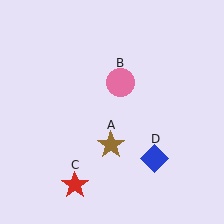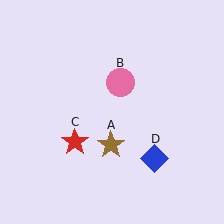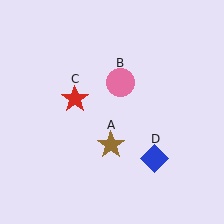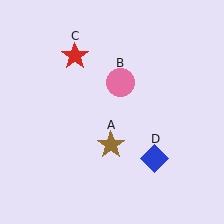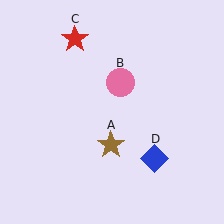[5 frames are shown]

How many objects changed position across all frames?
1 object changed position: red star (object C).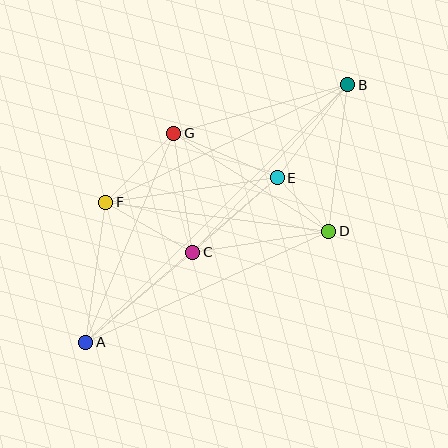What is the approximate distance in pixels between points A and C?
The distance between A and C is approximately 140 pixels.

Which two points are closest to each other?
Points D and E are closest to each other.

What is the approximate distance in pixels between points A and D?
The distance between A and D is approximately 267 pixels.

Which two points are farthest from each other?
Points A and B are farthest from each other.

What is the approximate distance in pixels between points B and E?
The distance between B and E is approximately 117 pixels.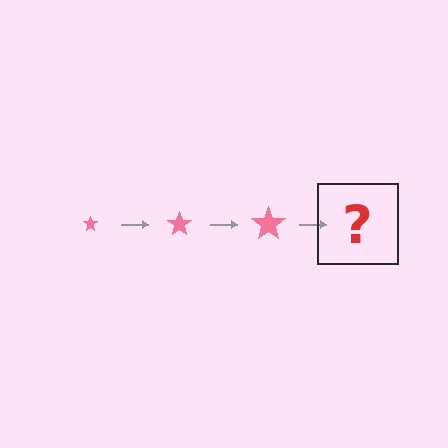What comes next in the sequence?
The next element should be a pink star, larger than the previous one.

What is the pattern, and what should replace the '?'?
The pattern is that the star gets progressively larger each step. The '?' should be a pink star, larger than the previous one.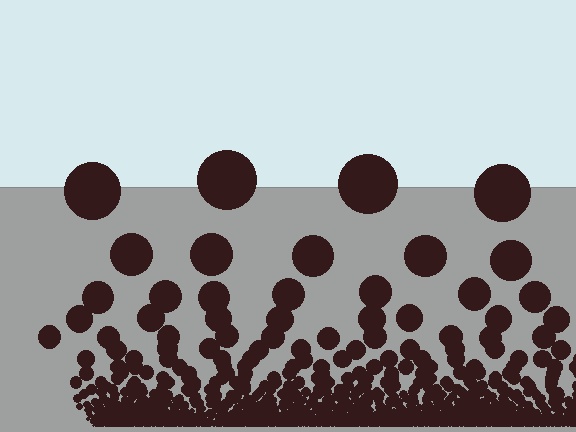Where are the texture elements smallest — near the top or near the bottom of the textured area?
Near the bottom.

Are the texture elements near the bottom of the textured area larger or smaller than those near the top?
Smaller. The gradient is inverted — elements near the bottom are smaller and denser.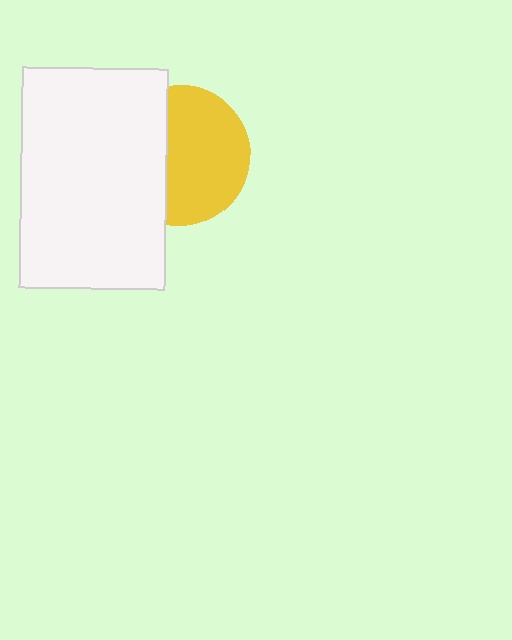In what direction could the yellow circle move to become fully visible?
The yellow circle could move right. That would shift it out from behind the white rectangle entirely.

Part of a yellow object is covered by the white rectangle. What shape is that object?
It is a circle.